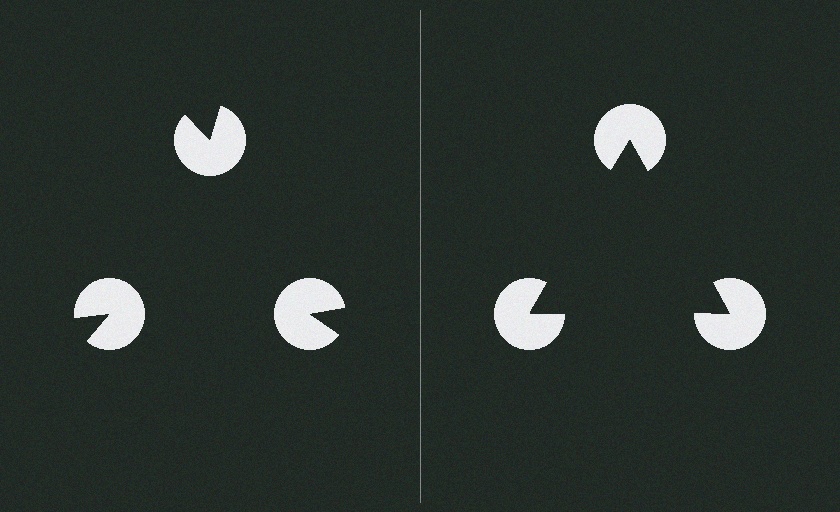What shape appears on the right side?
An illusory triangle.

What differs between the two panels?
The pac-man discs are positioned identically on both sides; only the wedge orientations differ. On the right they align to a triangle; on the left they are misaligned.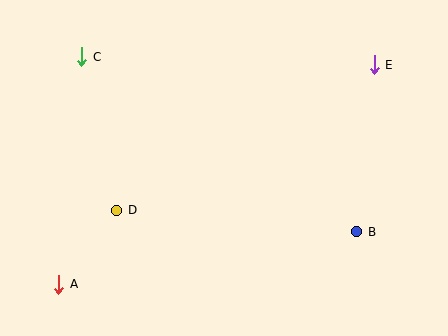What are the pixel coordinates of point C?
Point C is at (82, 57).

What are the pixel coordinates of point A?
Point A is at (59, 284).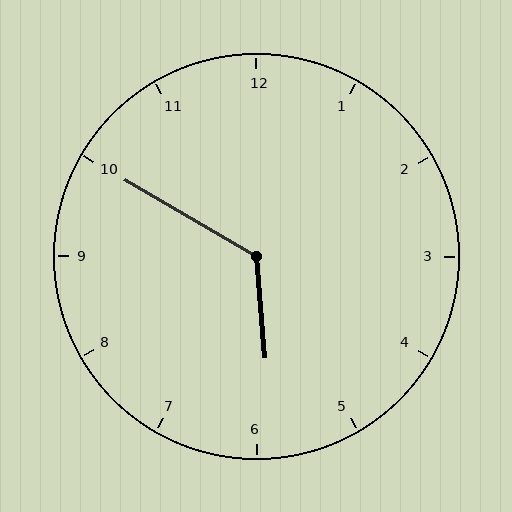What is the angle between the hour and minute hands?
Approximately 125 degrees.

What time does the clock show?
5:50.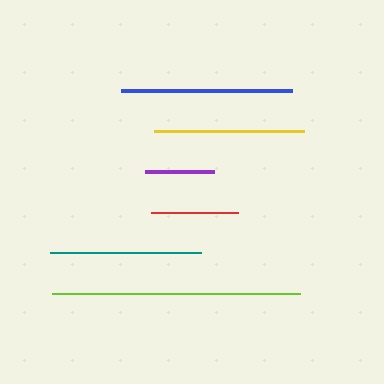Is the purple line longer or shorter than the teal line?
The teal line is longer than the purple line.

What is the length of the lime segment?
The lime segment is approximately 248 pixels long.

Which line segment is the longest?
The lime line is the longest at approximately 248 pixels.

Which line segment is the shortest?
The purple line is the shortest at approximately 69 pixels.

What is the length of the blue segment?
The blue segment is approximately 171 pixels long.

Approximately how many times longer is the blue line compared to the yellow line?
The blue line is approximately 1.1 times the length of the yellow line.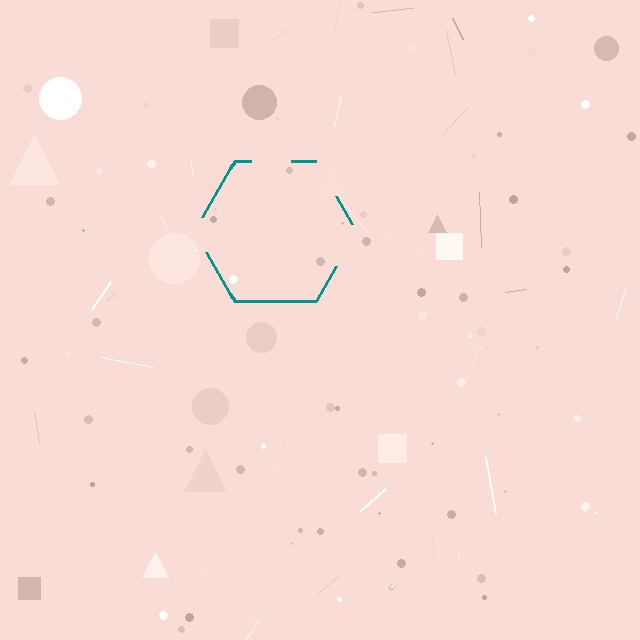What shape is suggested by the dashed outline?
The dashed outline suggests a hexagon.